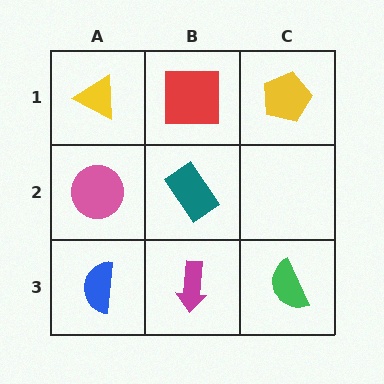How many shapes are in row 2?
2 shapes.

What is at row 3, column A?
A blue semicircle.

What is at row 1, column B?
A red square.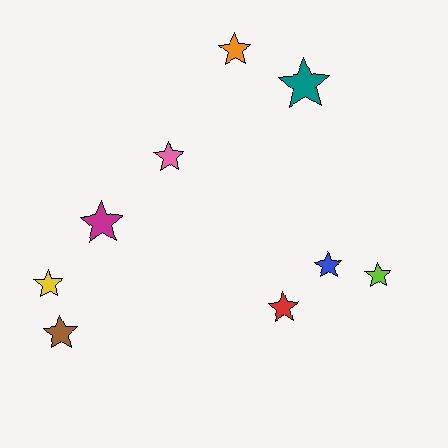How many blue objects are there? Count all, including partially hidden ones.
There is 1 blue object.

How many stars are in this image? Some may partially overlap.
There are 9 stars.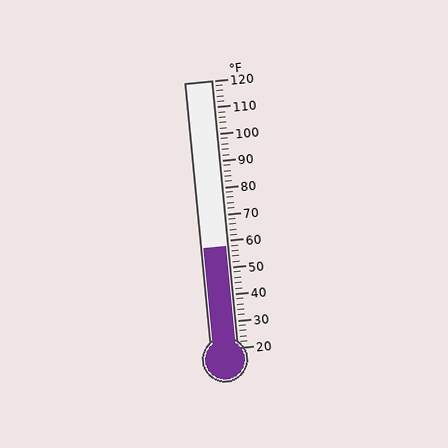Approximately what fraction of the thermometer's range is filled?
The thermometer is filled to approximately 40% of its range.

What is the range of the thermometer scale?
The thermometer scale ranges from 20°F to 120°F.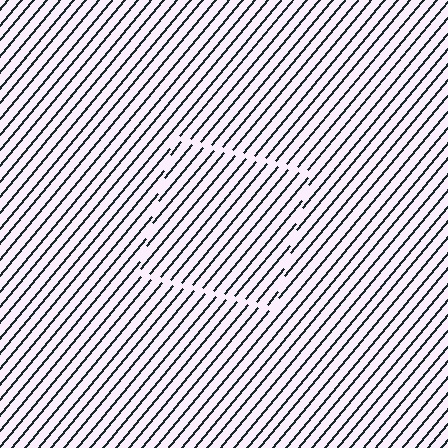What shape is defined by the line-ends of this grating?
An illusory square. The interior of the shape contains the same grating, shifted by half a period — the contour is defined by the phase discontinuity where line-ends from the inner and outer gratings abut.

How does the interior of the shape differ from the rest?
The interior of the shape contains the same grating, shifted by half a period — the contour is defined by the phase discontinuity where line-ends from the inner and outer gratings abut.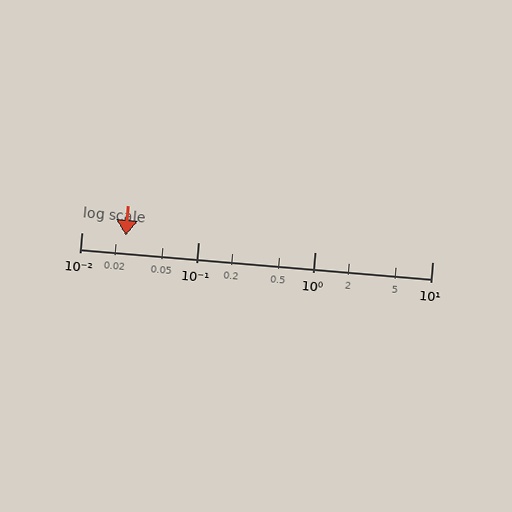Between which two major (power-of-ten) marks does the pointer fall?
The pointer is between 0.01 and 0.1.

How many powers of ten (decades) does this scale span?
The scale spans 3 decades, from 0.01 to 10.